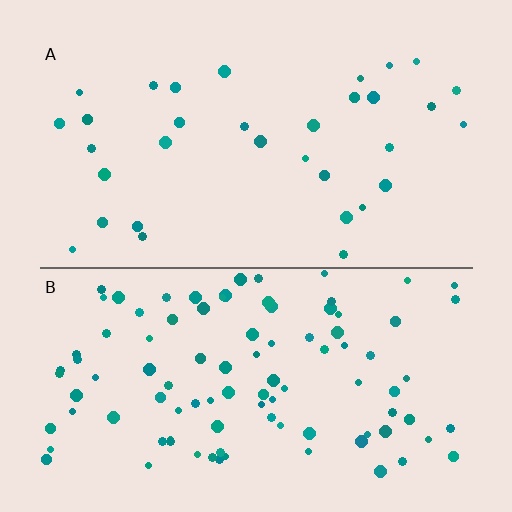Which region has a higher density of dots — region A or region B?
B (the bottom).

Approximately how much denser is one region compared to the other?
Approximately 2.9× — region B over region A.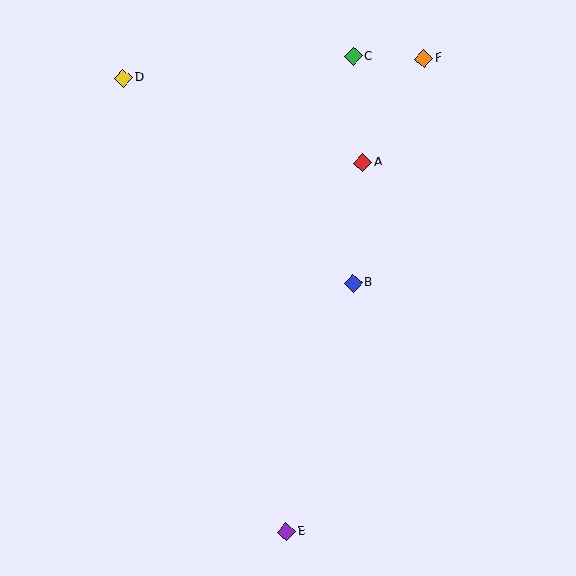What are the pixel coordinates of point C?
Point C is at (353, 56).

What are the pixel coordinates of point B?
Point B is at (353, 283).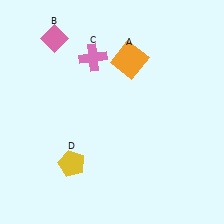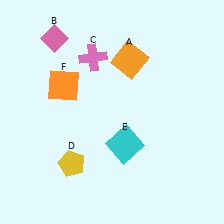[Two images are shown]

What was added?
A cyan square (E), an orange square (F) were added in Image 2.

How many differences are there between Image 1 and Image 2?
There are 2 differences between the two images.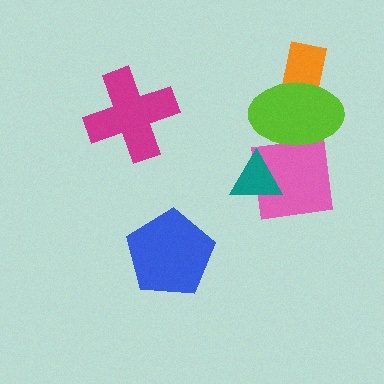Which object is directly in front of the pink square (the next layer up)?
The teal triangle is directly in front of the pink square.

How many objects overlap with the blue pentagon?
0 objects overlap with the blue pentagon.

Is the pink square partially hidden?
Yes, it is partially covered by another shape.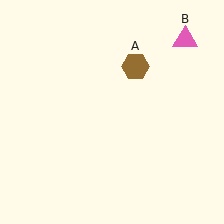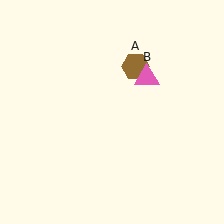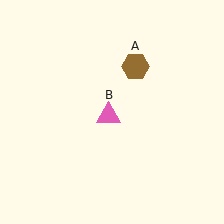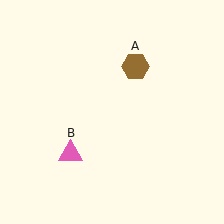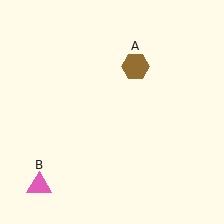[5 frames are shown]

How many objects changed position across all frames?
1 object changed position: pink triangle (object B).